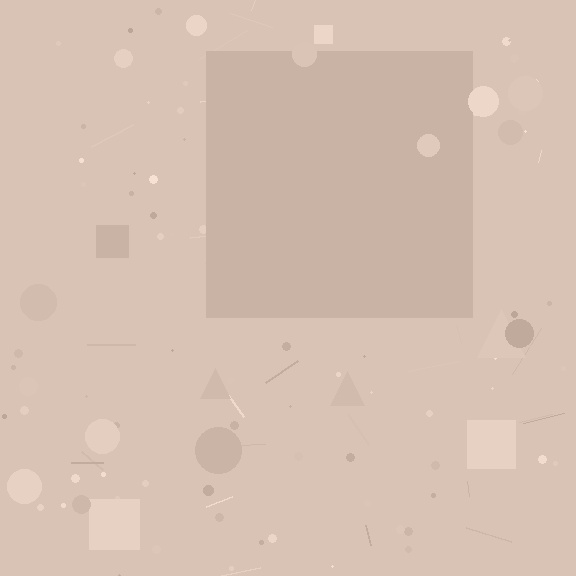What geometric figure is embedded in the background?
A square is embedded in the background.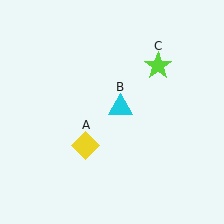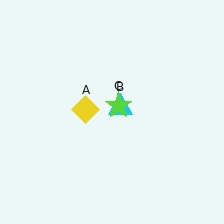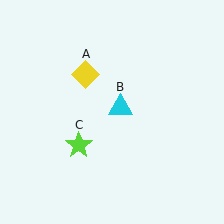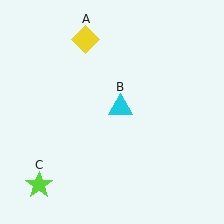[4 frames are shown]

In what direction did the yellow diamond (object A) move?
The yellow diamond (object A) moved up.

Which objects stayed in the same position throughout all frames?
Cyan triangle (object B) remained stationary.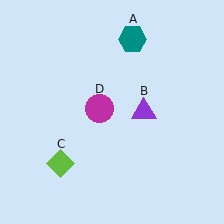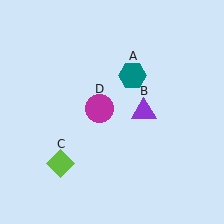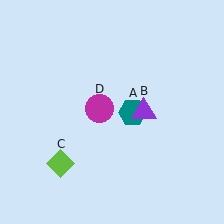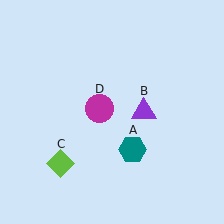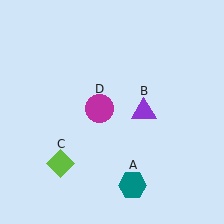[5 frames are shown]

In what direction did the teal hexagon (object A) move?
The teal hexagon (object A) moved down.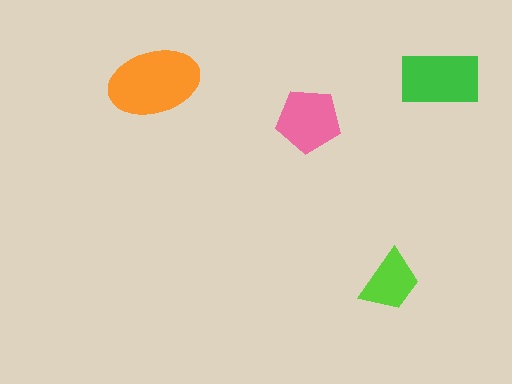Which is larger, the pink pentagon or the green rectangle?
The green rectangle.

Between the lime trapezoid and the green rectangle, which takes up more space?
The green rectangle.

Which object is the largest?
The orange ellipse.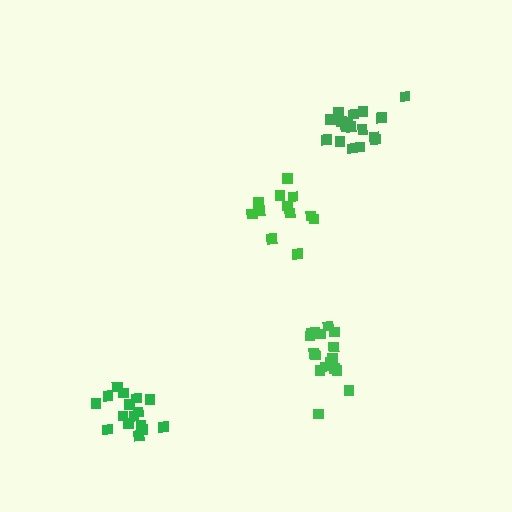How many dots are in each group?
Group 1: 17 dots, Group 2: 17 dots, Group 3: 17 dots, Group 4: 13 dots (64 total).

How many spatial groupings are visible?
There are 4 spatial groupings.